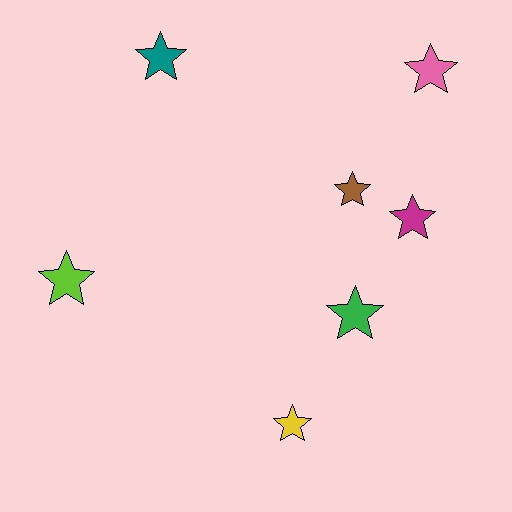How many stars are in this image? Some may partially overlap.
There are 7 stars.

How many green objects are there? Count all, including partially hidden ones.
There is 1 green object.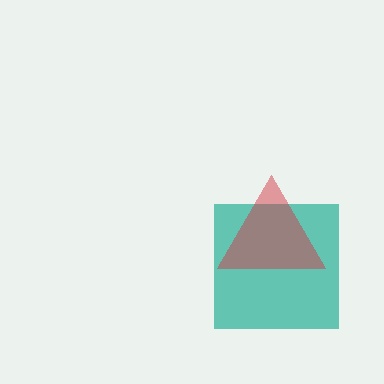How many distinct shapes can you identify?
There are 2 distinct shapes: a teal square, a red triangle.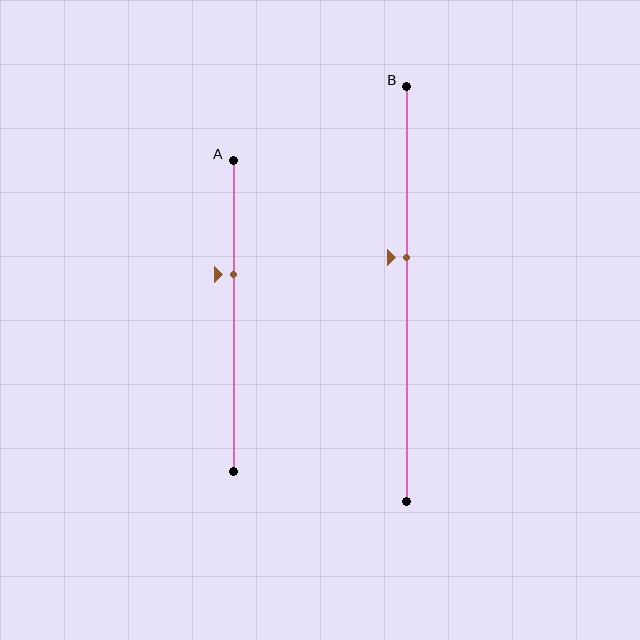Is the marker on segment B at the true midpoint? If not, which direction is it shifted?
No, the marker on segment B is shifted upward by about 9% of the segment length.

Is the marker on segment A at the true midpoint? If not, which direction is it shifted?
No, the marker on segment A is shifted upward by about 13% of the segment length.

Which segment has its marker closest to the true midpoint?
Segment B has its marker closest to the true midpoint.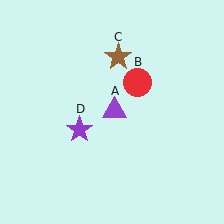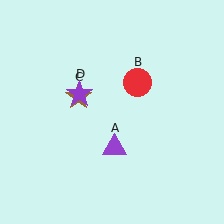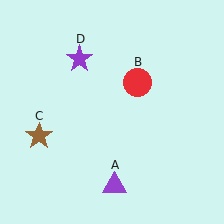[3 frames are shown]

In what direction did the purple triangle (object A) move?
The purple triangle (object A) moved down.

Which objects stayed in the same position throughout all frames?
Red circle (object B) remained stationary.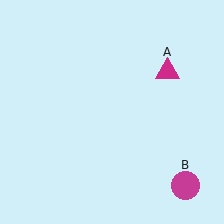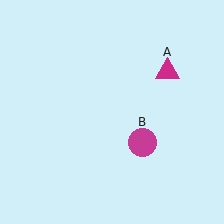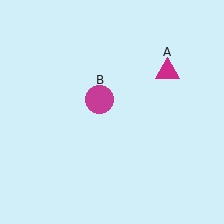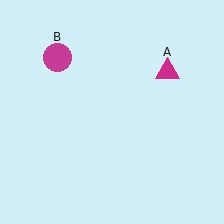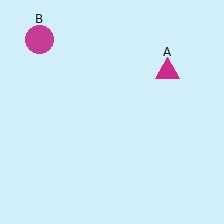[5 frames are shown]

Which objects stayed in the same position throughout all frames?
Magenta triangle (object A) remained stationary.